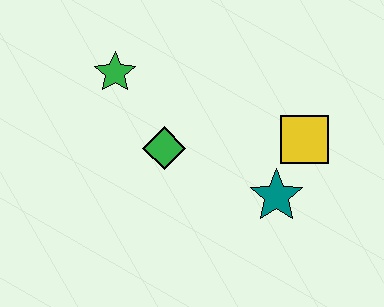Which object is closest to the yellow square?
The teal star is closest to the yellow square.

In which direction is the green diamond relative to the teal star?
The green diamond is to the left of the teal star.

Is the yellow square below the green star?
Yes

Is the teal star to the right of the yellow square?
No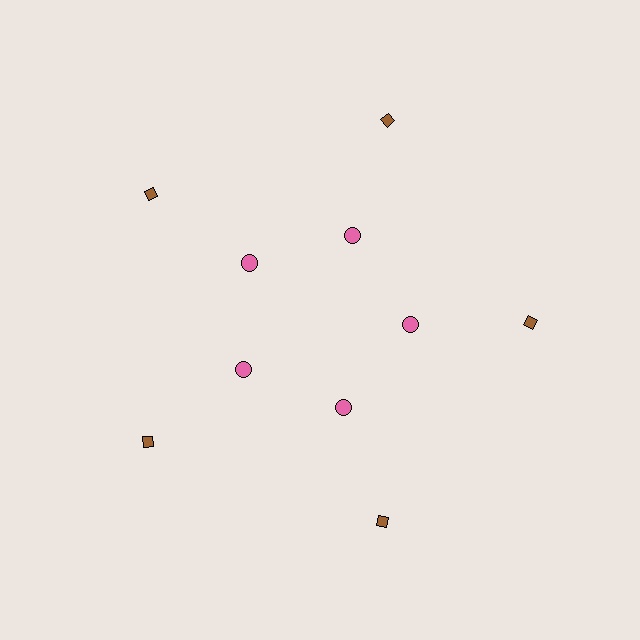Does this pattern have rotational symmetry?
Yes, this pattern has 5-fold rotational symmetry. It looks the same after rotating 72 degrees around the center.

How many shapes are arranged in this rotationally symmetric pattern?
There are 10 shapes, arranged in 5 groups of 2.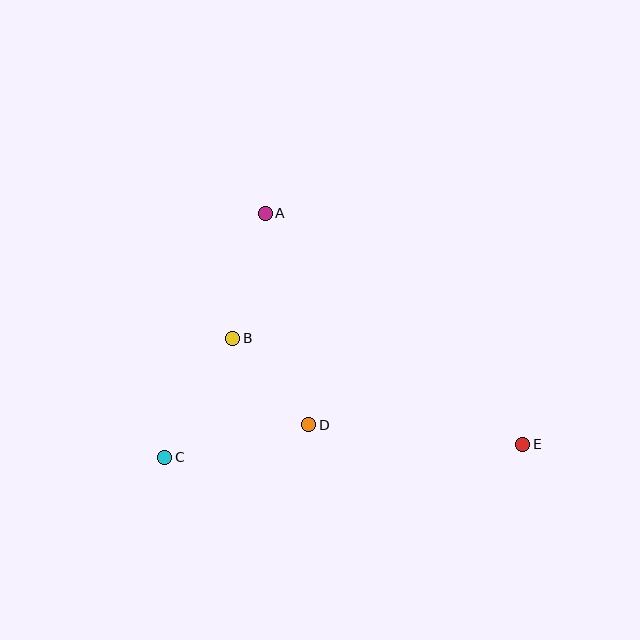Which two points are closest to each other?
Points B and D are closest to each other.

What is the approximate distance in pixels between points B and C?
The distance between B and C is approximately 137 pixels.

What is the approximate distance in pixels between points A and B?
The distance between A and B is approximately 129 pixels.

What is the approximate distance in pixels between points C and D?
The distance between C and D is approximately 148 pixels.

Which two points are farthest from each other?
Points C and E are farthest from each other.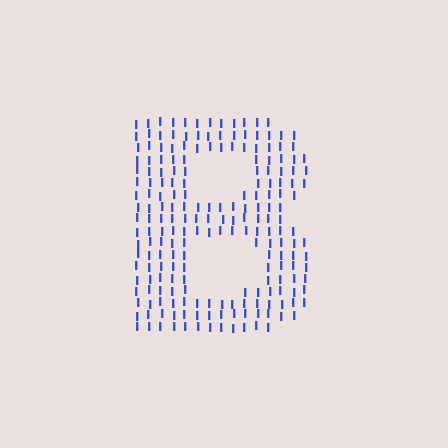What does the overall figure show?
The overall figure shows the letter B.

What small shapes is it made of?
It is made of small letter I's.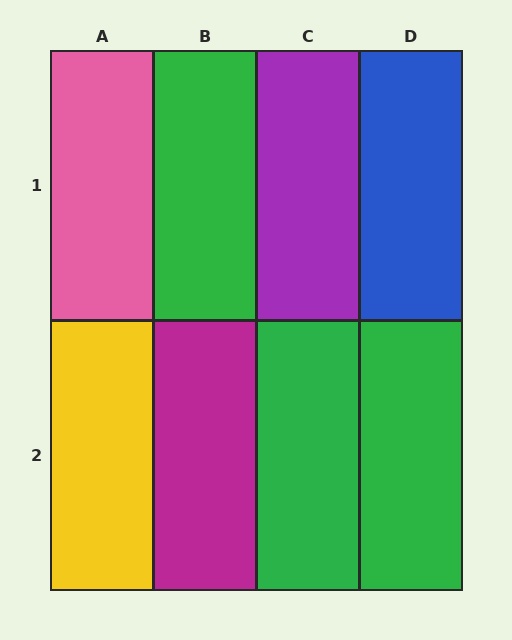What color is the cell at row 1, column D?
Blue.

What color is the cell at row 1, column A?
Pink.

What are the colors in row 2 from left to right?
Yellow, magenta, green, green.